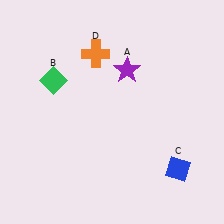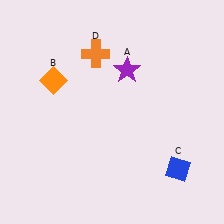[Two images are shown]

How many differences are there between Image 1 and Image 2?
There is 1 difference between the two images.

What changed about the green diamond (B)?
In Image 1, B is green. In Image 2, it changed to orange.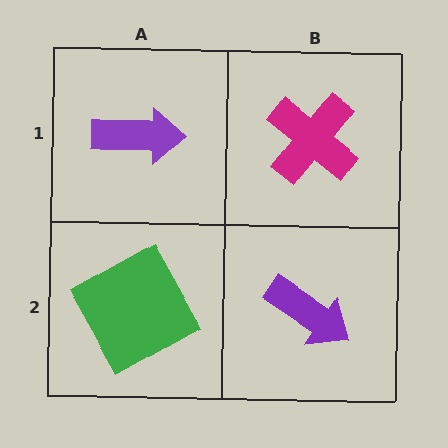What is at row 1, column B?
A magenta cross.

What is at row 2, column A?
A green square.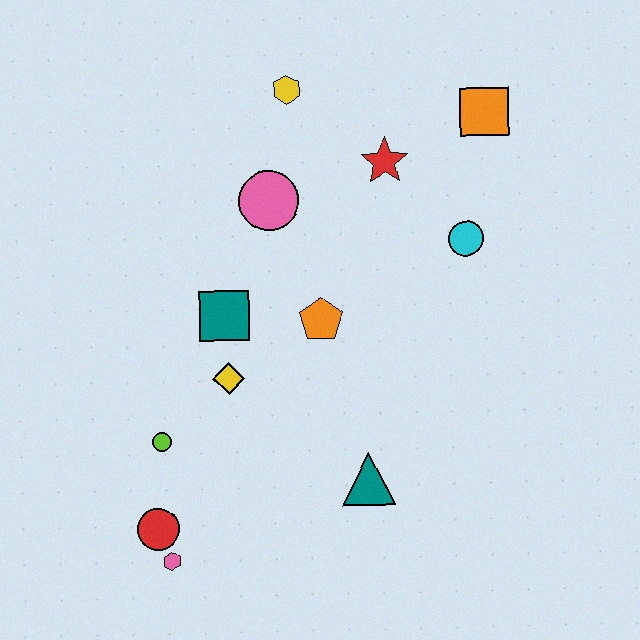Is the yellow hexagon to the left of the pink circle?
No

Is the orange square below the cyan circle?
No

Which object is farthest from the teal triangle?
The yellow hexagon is farthest from the teal triangle.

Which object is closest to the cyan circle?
The red star is closest to the cyan circle.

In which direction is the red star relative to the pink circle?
The red star is to the right of the pink circle.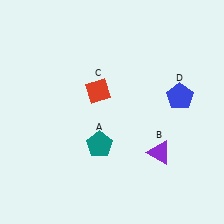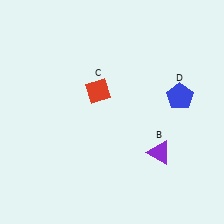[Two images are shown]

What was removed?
The teal pentagon (A) was removed in Image 2.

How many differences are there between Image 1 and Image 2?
There is 1 difference between the two images.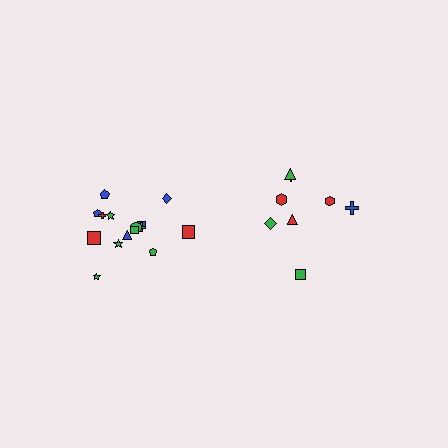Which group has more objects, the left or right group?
The left group.